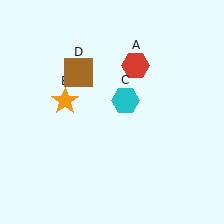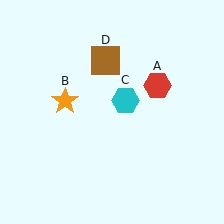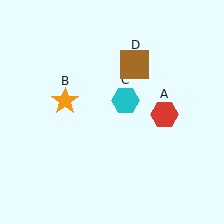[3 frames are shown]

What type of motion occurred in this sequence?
The red hexagon (object A), brown square (object D) rotated clockwise around the center of the scene.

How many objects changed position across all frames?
2 objects changed position: red hexagon (object A), brown square (object D).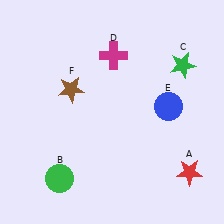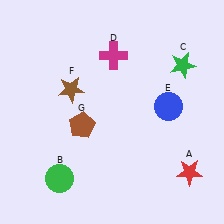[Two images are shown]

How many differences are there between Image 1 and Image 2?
There is 1 difference between the two images.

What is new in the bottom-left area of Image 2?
A brown pentagon (G) was added in the bottom-left area of Image 2.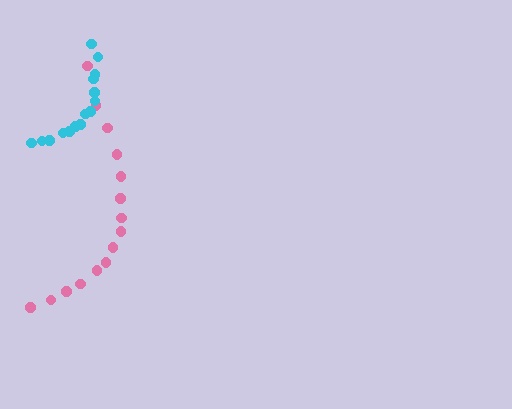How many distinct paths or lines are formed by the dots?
There are 2 distinct paths.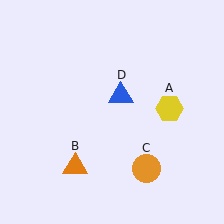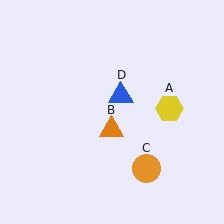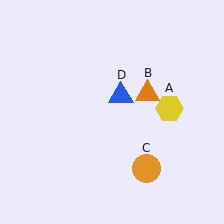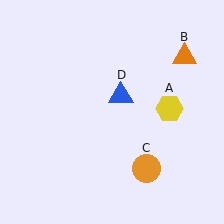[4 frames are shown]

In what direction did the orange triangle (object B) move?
The orange triangle (object B) moved up and to the right.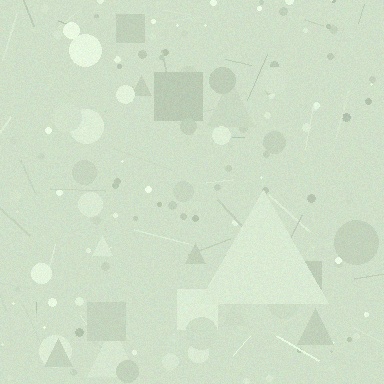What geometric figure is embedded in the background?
A triangle is embedded in the background.